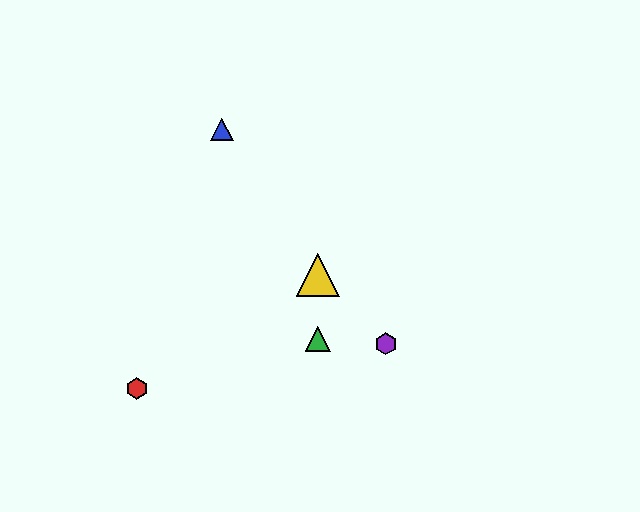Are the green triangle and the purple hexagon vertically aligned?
No, the green triangle is at x≈318 and the purple hexagon is at x≈386.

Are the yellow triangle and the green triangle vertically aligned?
Yes, both are at x≈318.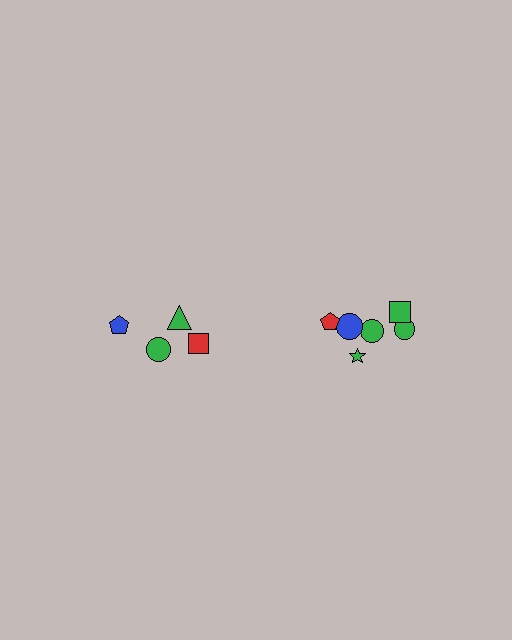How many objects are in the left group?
There are 4 objects.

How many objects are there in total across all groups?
There are 10 objects.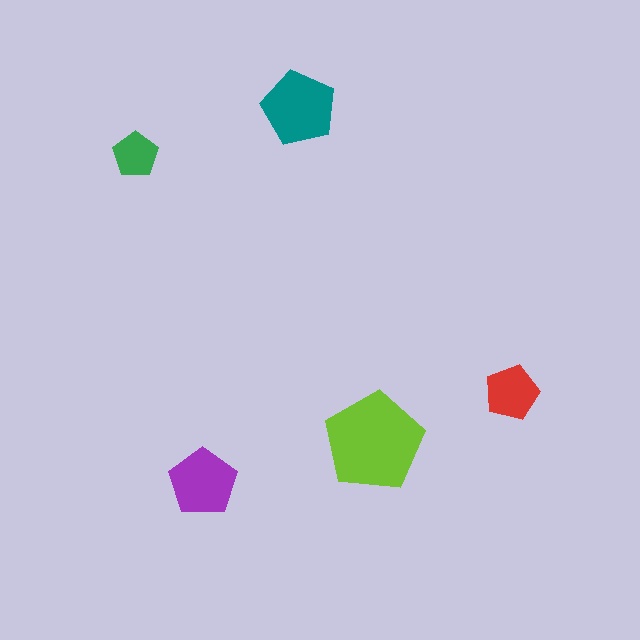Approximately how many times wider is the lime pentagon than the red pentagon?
About 2 times wider.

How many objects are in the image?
There are 5 objects in the image.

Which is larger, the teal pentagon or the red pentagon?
The teal one.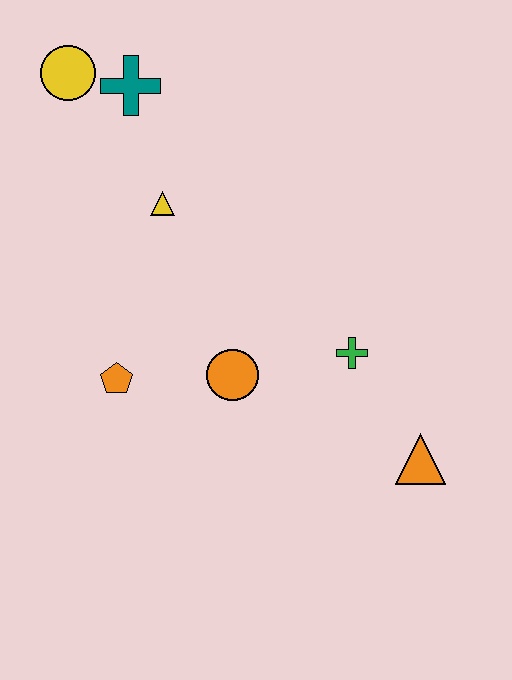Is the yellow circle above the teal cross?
Yes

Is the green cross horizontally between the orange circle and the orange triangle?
Yes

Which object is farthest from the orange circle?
The yellow circle is farthest from the orange circle.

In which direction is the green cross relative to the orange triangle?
The green cross is above the orange triangle.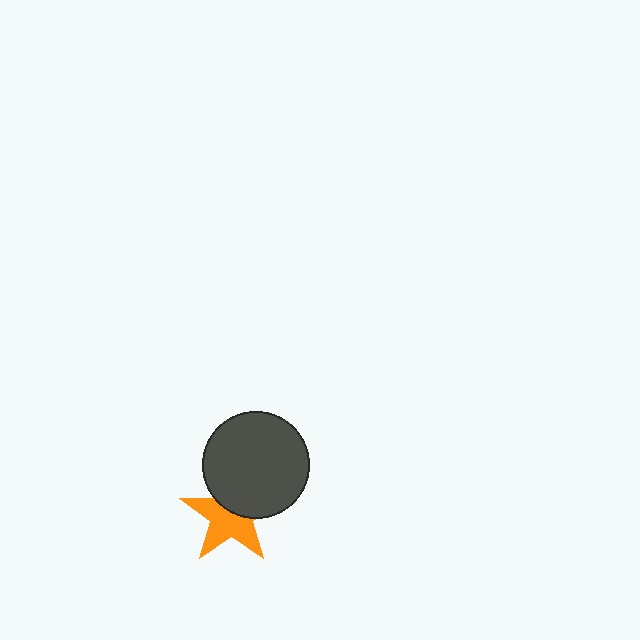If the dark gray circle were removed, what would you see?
You would see the complete orange star.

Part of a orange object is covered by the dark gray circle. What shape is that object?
It is a star.